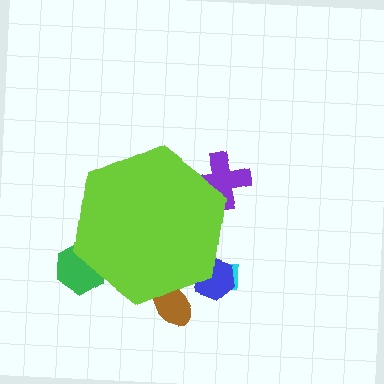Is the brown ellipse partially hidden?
Yes, the brown ellipse is partially hidden behind the lime hexagon.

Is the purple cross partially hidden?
Yes, the purple cross is partially hidden behind the lime hexagon.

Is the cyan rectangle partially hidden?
Yes, the cyan rectangle is partially hidden behind the lime hexagon.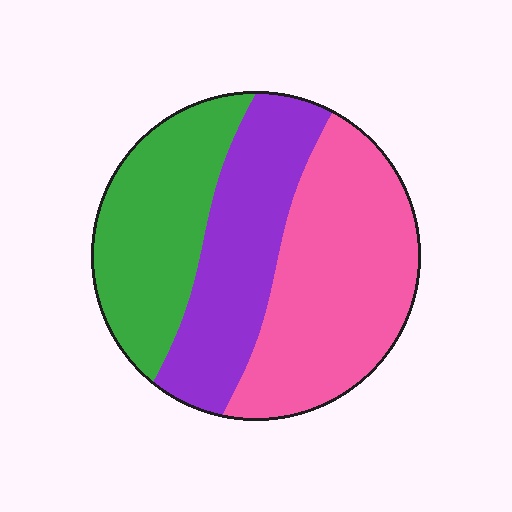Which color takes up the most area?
Pink, at roughly 40%.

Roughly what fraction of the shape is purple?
Purple covers around 30% of the shape.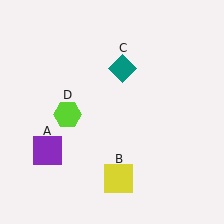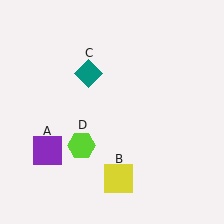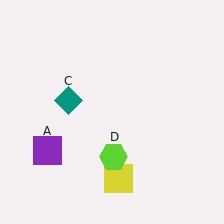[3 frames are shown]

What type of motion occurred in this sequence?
The teal diamond (object C), lime hexagon (object D) rotated counterclockwise around the center of the scene.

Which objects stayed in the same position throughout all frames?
Purple square (object A) and yellow square (object B) remained stationary.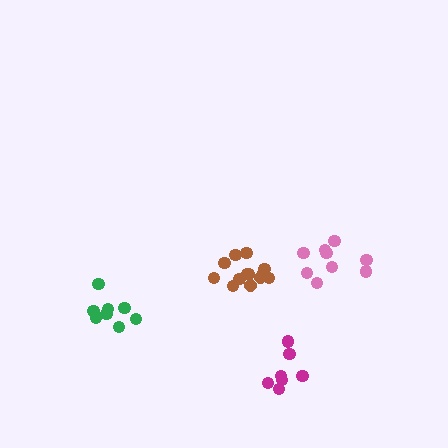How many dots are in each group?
Group 1: 7 dots, Group 2: 9 dots, Group 3: 8 dots, Group 4: 13 dots (37 total).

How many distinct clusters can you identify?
There are 4 distinct clusters.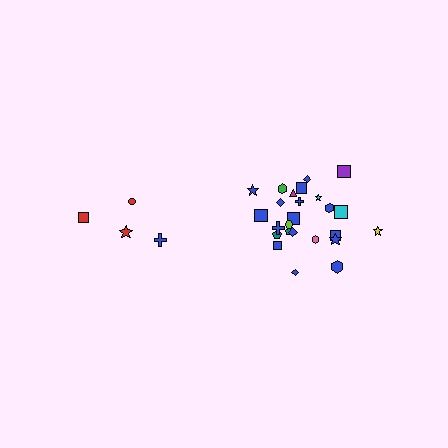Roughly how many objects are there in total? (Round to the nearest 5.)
Roughly 30 objects in total.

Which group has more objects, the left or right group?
The right group.